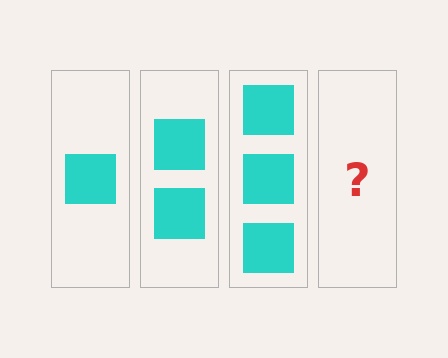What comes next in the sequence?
The next element should be 4 squares.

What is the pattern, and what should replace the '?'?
The pattern is that each step adds one more square. The '?' should be 4 squares.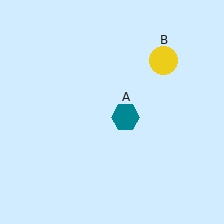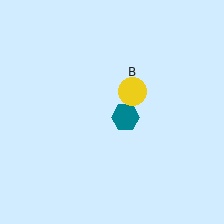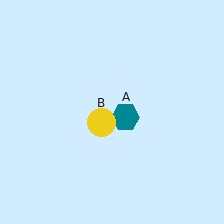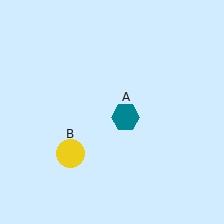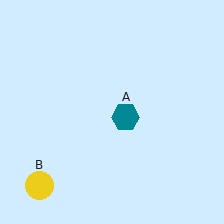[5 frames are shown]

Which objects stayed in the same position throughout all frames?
Teal hexagon (object A) remained stationary.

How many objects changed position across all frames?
1 object changed position: yellow circle (object B).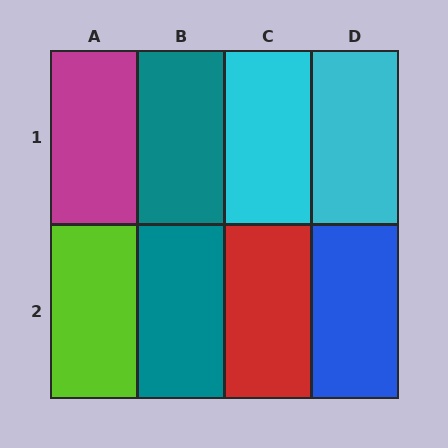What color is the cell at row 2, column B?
Teal.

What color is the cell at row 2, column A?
Lime.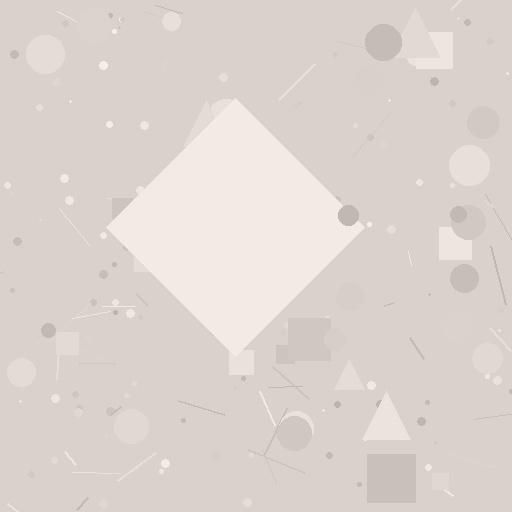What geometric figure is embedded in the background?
A diamond is embedded in the background.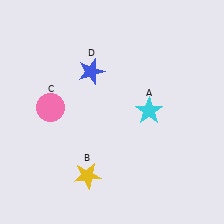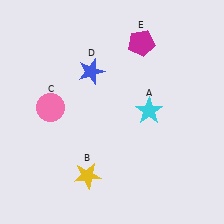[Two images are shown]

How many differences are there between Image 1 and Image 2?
There is 1 difference between the two images.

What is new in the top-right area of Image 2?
A magenta pentagon (E) was added in the top-right area of Image 2.